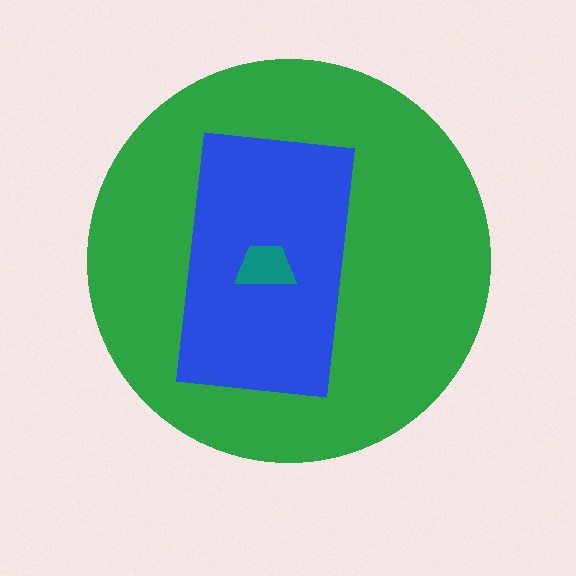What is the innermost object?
The teal trapezoid.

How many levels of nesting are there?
3.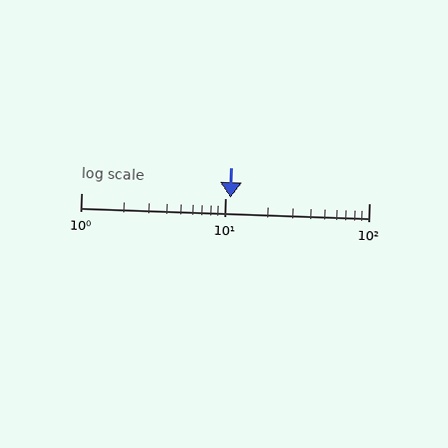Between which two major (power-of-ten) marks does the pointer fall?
The pointer is between 10 and 100.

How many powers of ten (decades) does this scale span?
The scale spans 2 decades, from 1 to 100.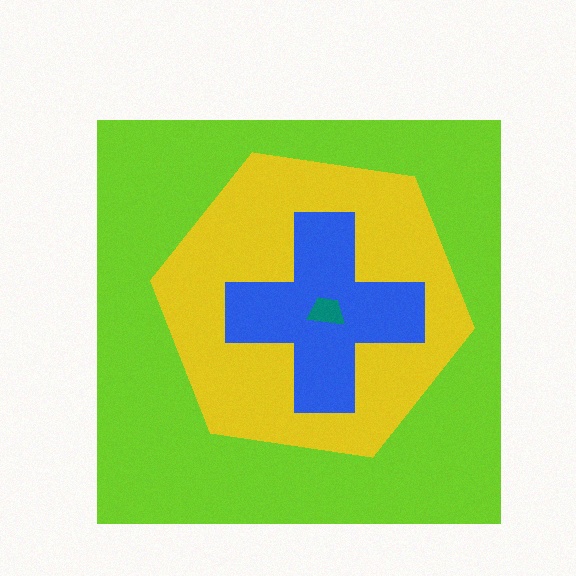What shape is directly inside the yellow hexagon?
The blue cross.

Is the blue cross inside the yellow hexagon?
Yes.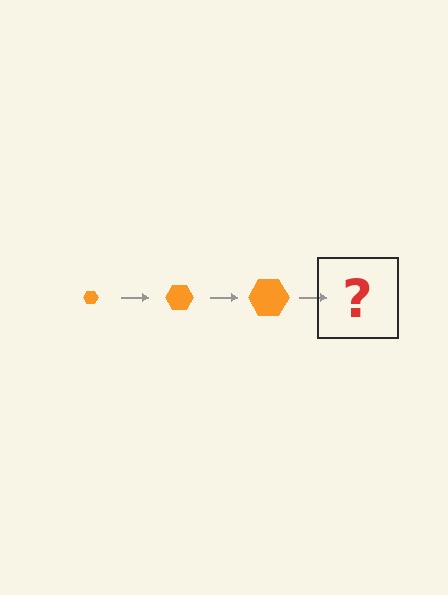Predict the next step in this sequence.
The next step is an orange hexagon, larger than the previous one.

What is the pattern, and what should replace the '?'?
The pattern is that the hexagon gets progressively larger each step. The '?' should be an orange hexagon, larger than the previous one.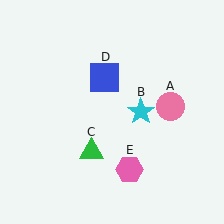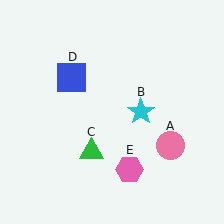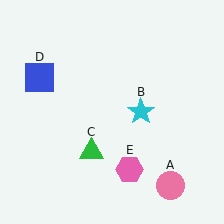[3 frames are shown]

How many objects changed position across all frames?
2 objects changed position: pink circle (object A), blue square (object D).